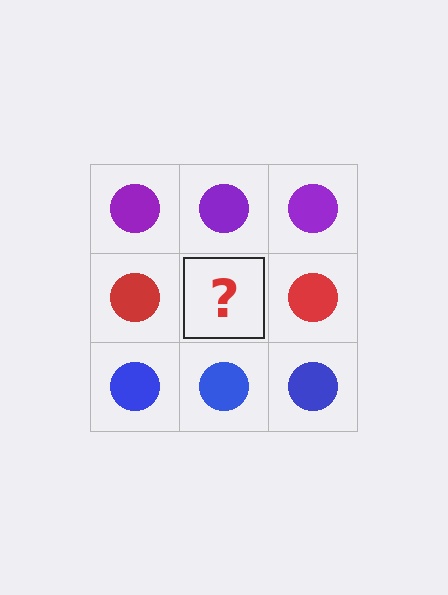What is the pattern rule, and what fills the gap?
The rule is that each row has a consistent color. The gap should be filled with a red circle.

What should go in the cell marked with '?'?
The missing cell should contain a red circle.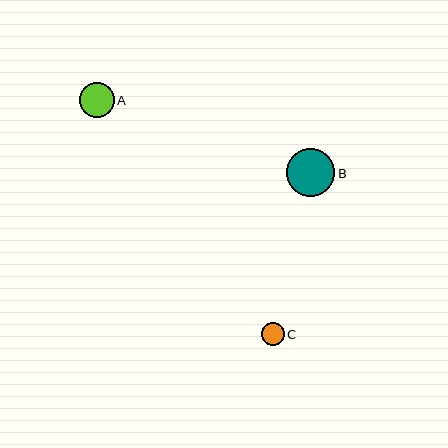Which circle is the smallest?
Circle C is the smallest with a size of approximately 23 pixels.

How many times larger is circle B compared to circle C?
Circle B is approximately 2.1 times the size of circle C.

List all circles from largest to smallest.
From largest to smallest: B, A, C.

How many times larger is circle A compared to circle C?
Circle A is approximately 1.5 times the size of circle C.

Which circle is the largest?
Circle B is the largest with a size of approximately 48 pixels.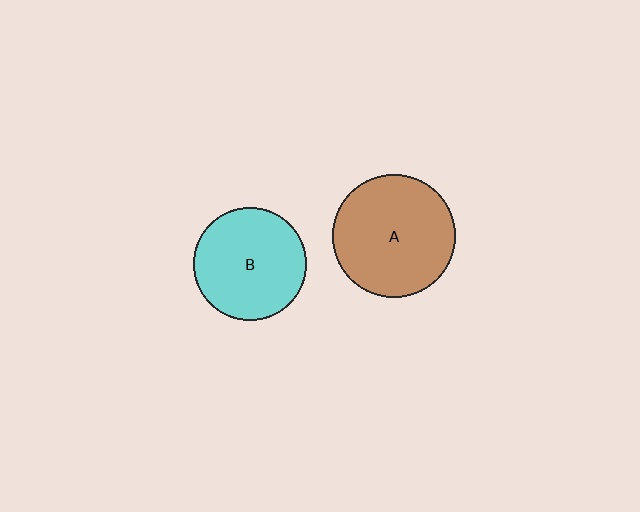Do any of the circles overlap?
No, none of the circles overlap.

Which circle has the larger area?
Circle A (brown).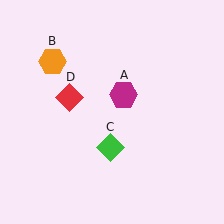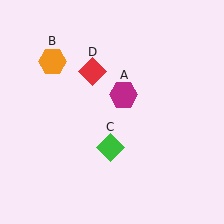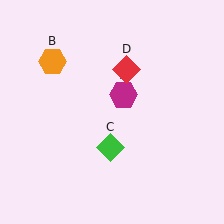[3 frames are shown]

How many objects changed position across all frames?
1 object changed position: red diamond (object D).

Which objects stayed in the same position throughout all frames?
Magenta hexagon (object A) and orange hexagon (object B) and green diamond (object C) remained stationary.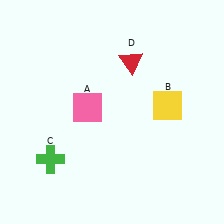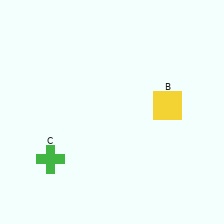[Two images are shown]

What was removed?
The red triangle (D), the pink square (A) were removed in Image 2.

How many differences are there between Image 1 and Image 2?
There are 2 differences between the two images.